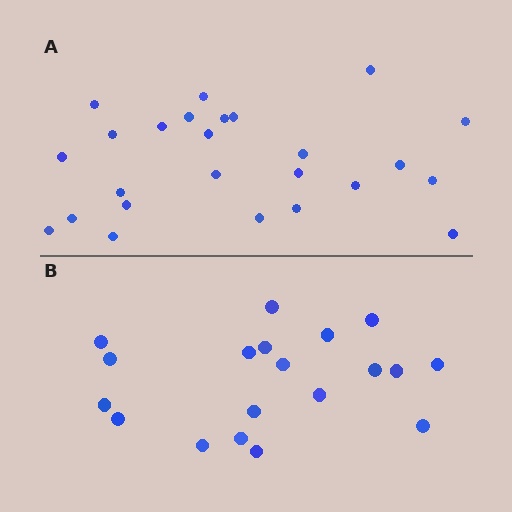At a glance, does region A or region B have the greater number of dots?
Region A (the top region) has more dots.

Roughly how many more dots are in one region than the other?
Region A has about 6 more dots than region B.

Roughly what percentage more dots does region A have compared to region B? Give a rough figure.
About 30% more.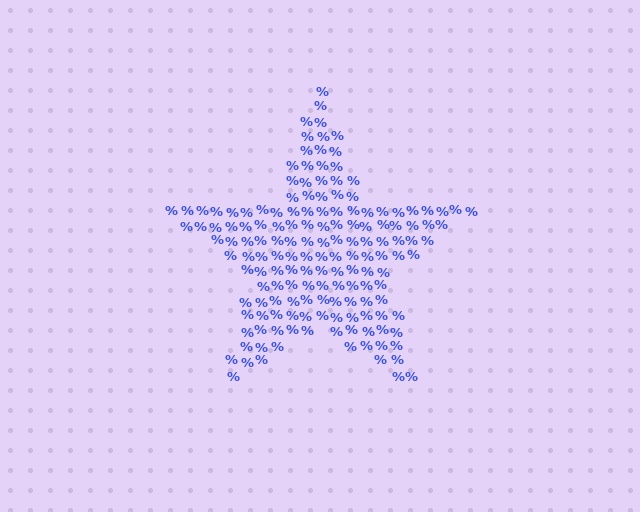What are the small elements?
The small elements are percent signs.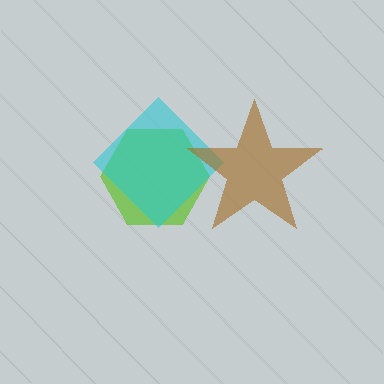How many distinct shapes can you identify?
There are 3 distinct shapes: a lime hexagon, a cyan diamond, a brown star.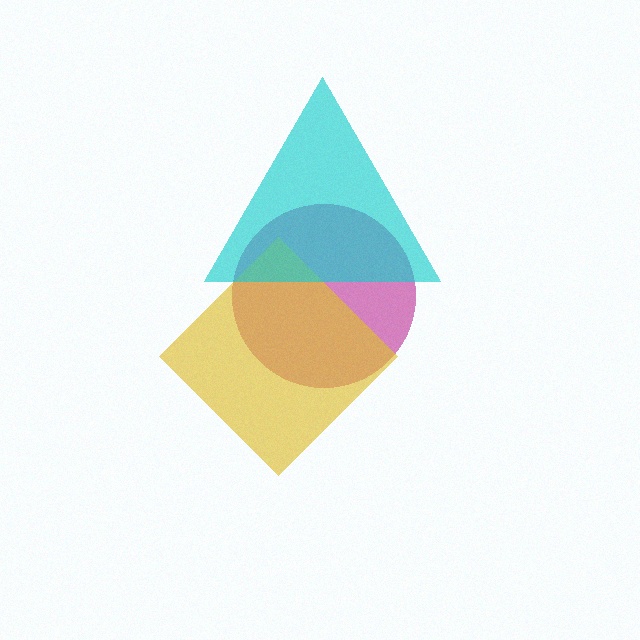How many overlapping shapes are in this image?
There are 3 overlapping shapes in the image.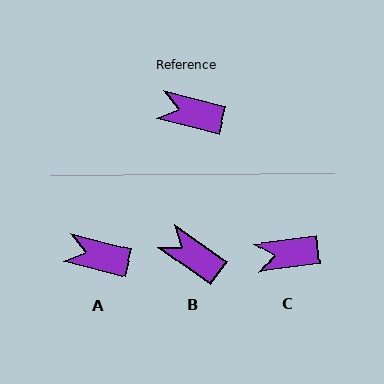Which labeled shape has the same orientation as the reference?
A.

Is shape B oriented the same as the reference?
No, it is off by about 21 degrees.